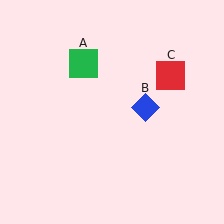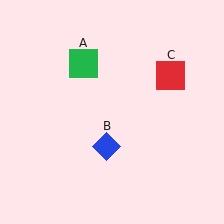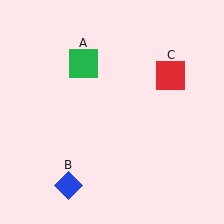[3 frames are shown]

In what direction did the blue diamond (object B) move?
The blue diamond (object B) moved down and to the left.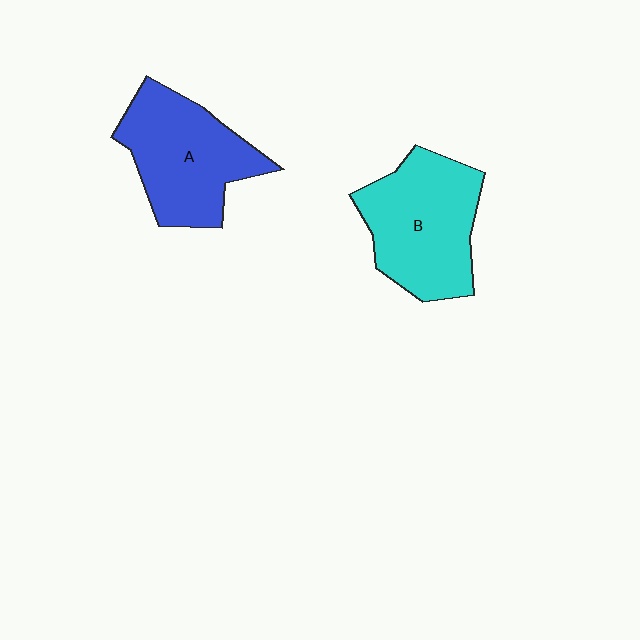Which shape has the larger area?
Shape B (cyan).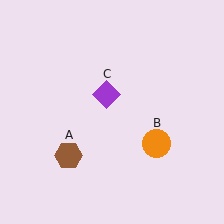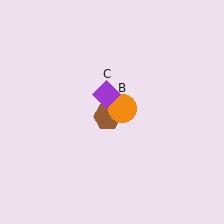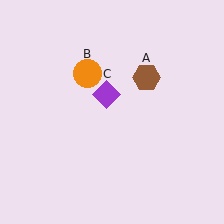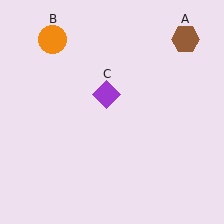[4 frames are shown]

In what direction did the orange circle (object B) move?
The orange circle (object B) moved up and to the left.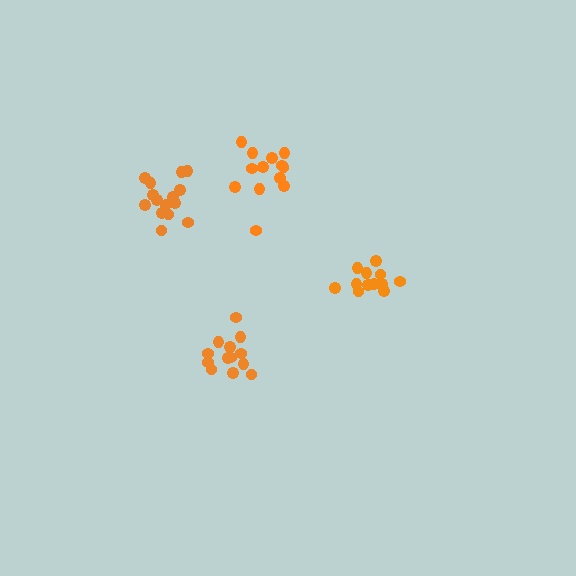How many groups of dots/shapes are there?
There are 4 groups.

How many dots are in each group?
Group 1: 15 dots, Group 2: 12 dots, Group 3: 13 dots, Group 4: 13 dots (53 total).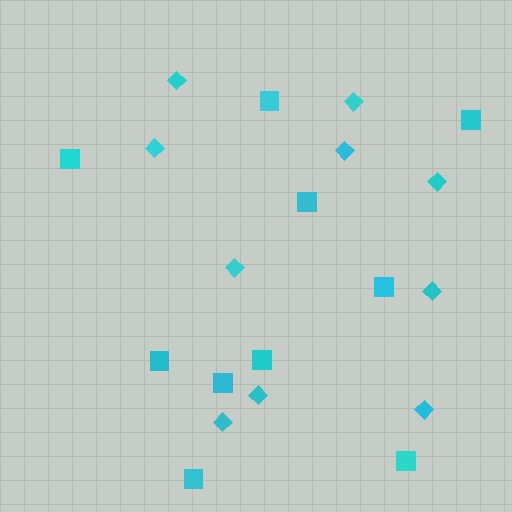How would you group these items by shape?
There are 2 groups: one group of squares (10) and one group of diamonds (10).